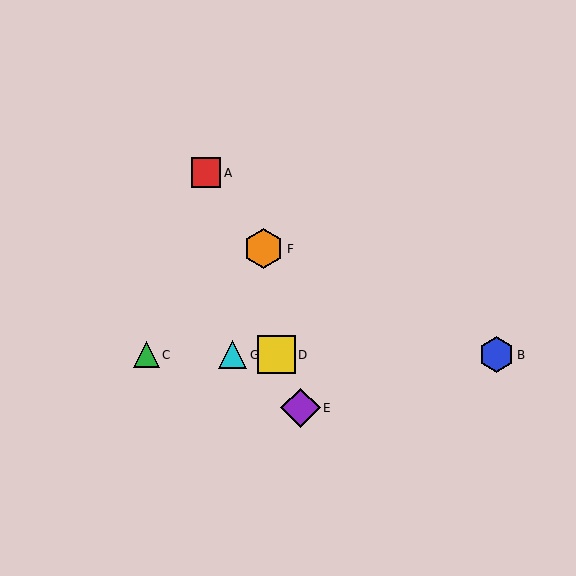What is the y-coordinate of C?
Object C is at y≈355.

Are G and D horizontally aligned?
Yes, both are at y≈355.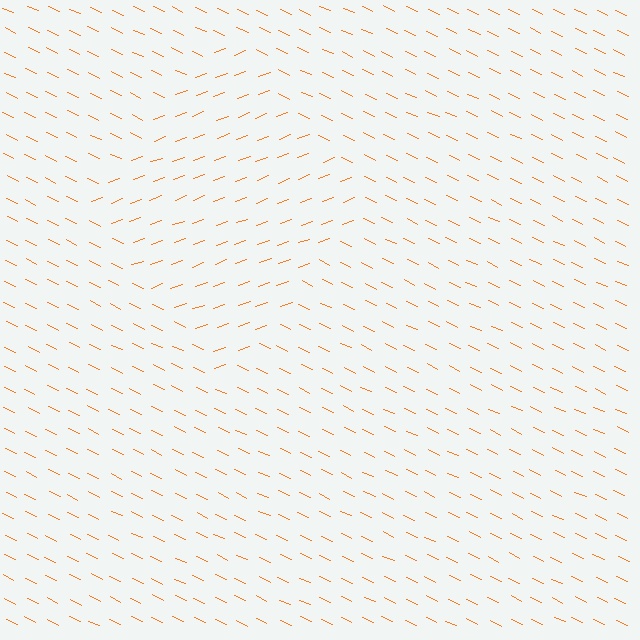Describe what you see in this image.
The image is filled with small orange line segments. A diamond region in the image has lines oriented differently from the surrounding lines, creating a visible texture boundary.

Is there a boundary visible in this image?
Yes, there is a texture boundary formed by a change in line orientation.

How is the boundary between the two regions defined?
The boundary is defined purely by a change in line orientation (approximately 45 degrees difference). All lines are the same color and thickness.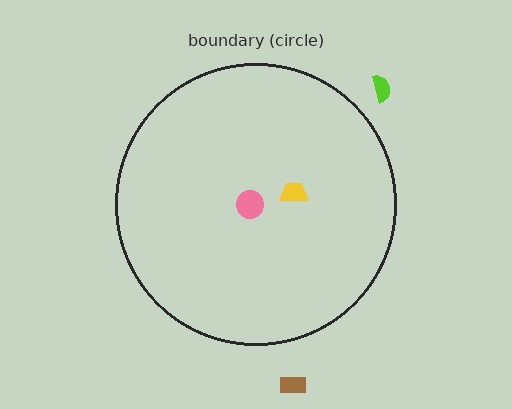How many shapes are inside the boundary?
2 inside, 2 outside.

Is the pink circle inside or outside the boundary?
Inside.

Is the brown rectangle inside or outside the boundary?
Outside.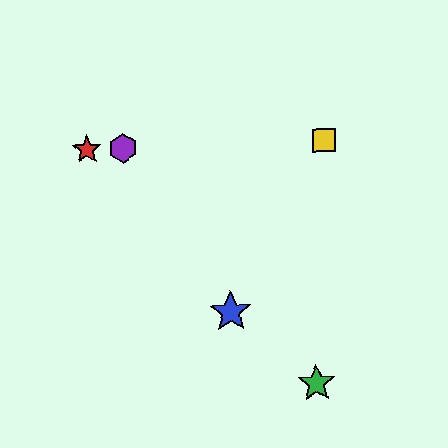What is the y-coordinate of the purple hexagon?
The purple hexagon is at y≈148.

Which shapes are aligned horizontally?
The red star, the yellow square, the purple hexagon are aligned horizontally.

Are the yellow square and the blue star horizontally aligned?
No, the yellow square is at y≈141 and the blue star is at y≈312.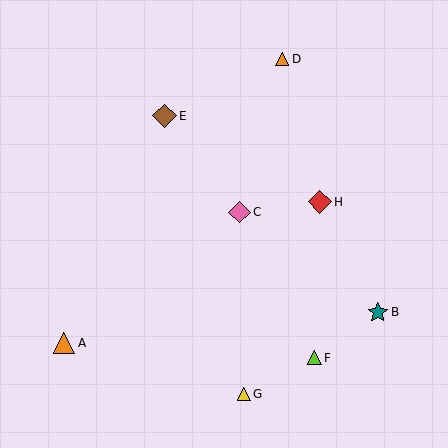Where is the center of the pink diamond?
The center of the pink diamond is at (240, 212).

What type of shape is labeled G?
Shape G is a yellow triangle.